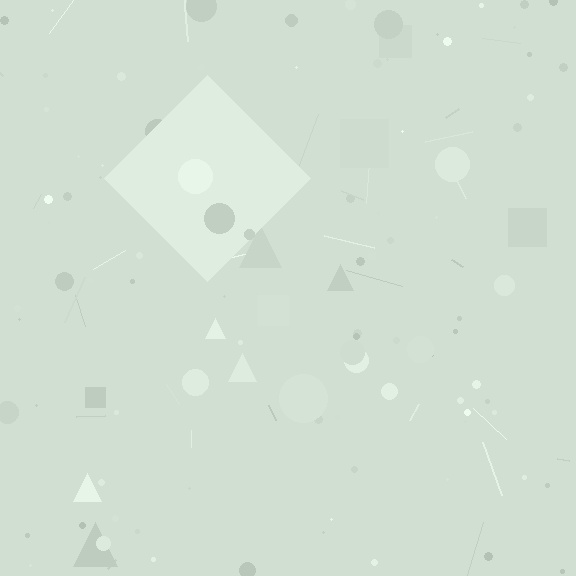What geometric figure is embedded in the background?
A diamond is embedded in the background.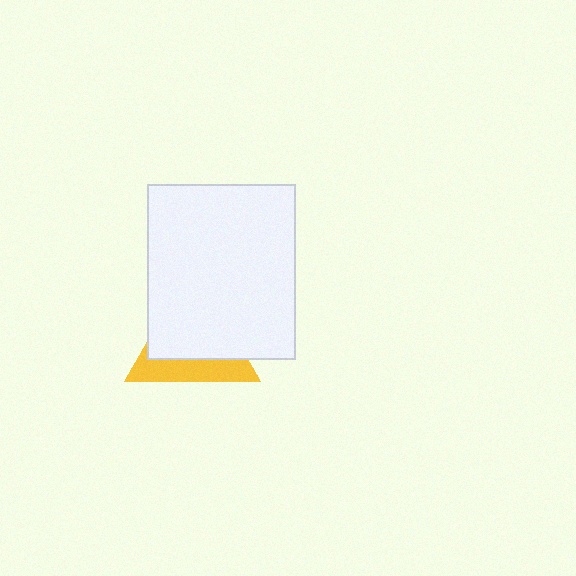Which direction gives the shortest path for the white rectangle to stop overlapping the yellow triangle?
Moving up gives the shortest separation.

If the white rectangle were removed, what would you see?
You would see the complete yellow triangle.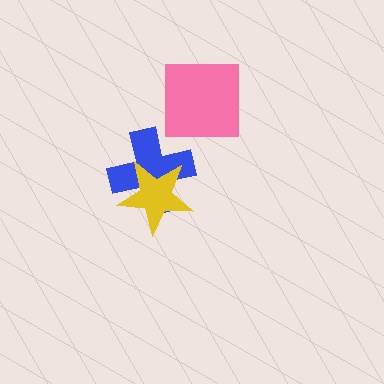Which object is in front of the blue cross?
The yellow star is in front of the blue cross.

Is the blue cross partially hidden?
Yes, it is partially covered by another shape.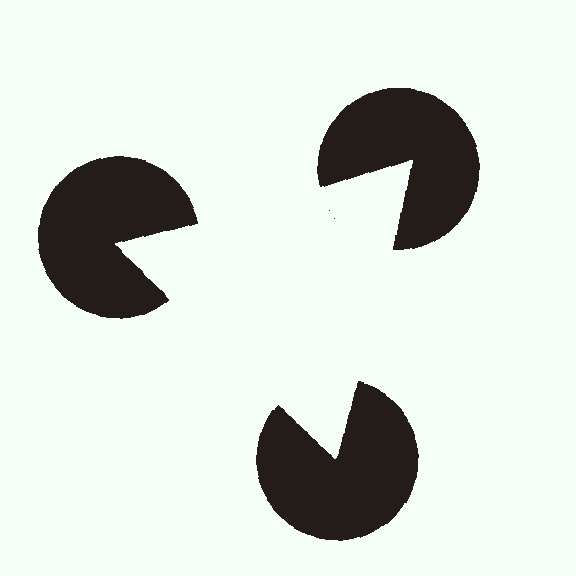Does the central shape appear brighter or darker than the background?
It typically appears slightly brighter than the background, even though no actual brightness change is drawn.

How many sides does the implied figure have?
3 sides.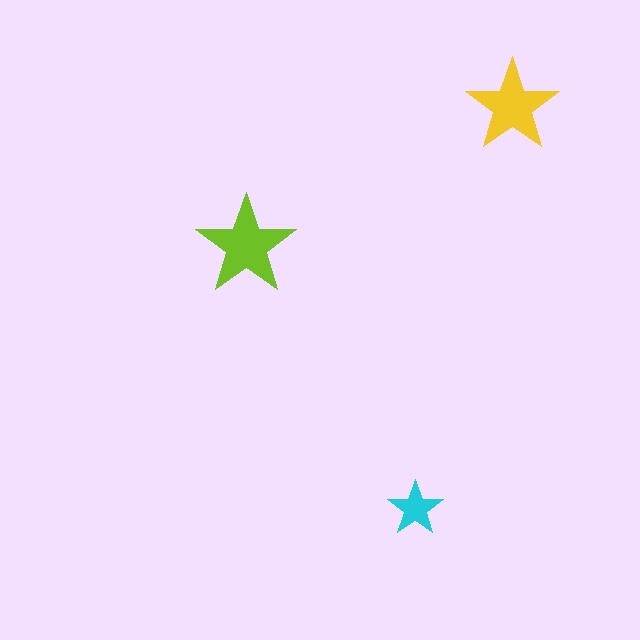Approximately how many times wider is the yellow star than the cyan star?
About 1.5 times wider.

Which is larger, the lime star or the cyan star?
The lime one.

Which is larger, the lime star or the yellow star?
The lime one.